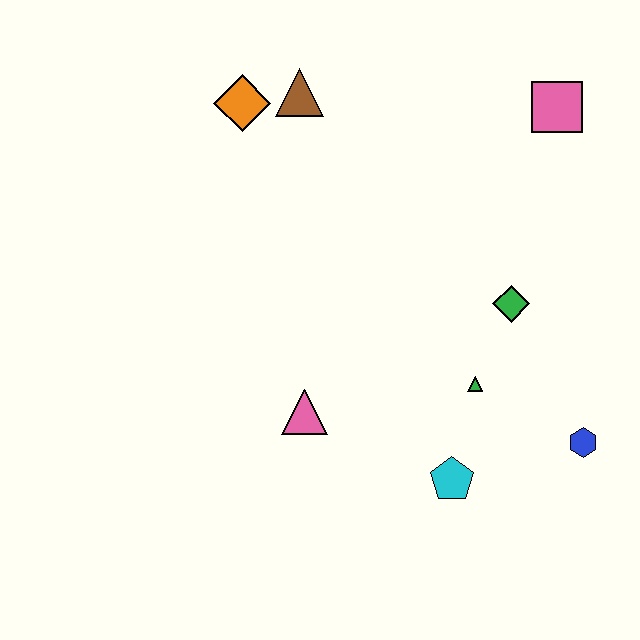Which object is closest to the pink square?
The green diamond is closest to the pink square.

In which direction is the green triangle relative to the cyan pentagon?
The green triangle is above the cyan pentagon.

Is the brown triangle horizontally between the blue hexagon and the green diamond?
No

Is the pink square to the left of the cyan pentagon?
No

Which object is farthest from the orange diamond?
The blue hexagon is farthest from the orange diamond.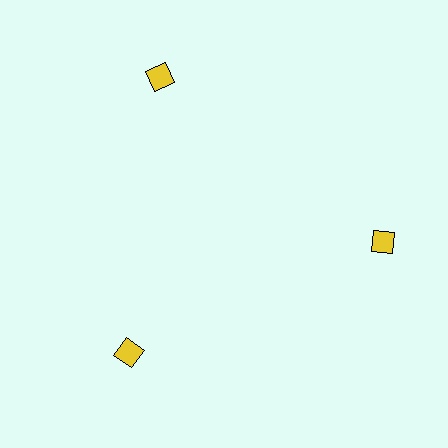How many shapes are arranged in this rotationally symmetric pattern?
There are 3 shapes, arranged in 3 groups of 1.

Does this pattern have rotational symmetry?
Yes, this pattern has 3-fold rotational symmetry. It looks the same after rotating 120 degrees around the center.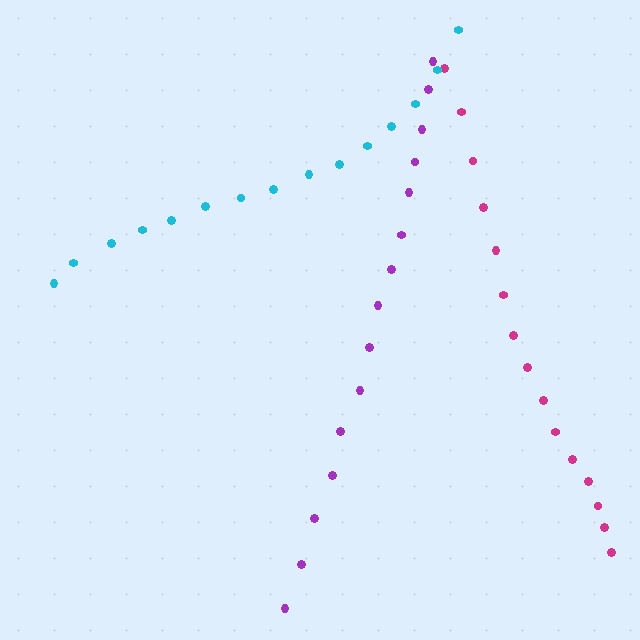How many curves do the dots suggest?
There are 3 distinct paths.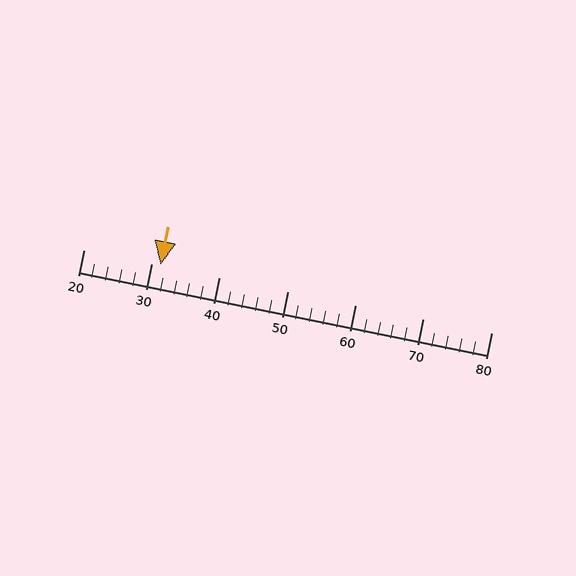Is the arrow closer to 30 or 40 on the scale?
The arrow is closer to 30.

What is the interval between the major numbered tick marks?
The major tick marks are spaced 10 units apart.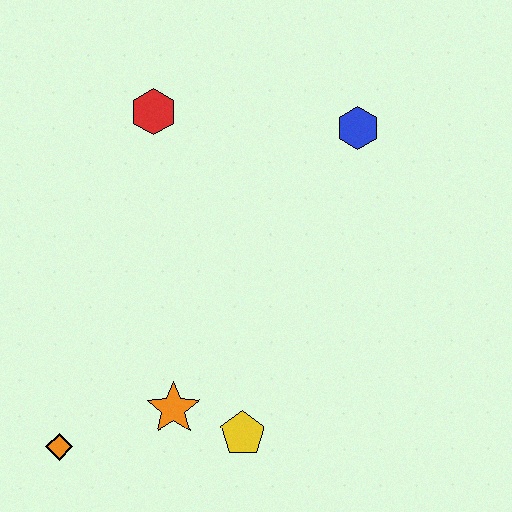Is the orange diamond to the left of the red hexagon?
Yes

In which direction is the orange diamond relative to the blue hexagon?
The orange diamond is below the blue hexagon.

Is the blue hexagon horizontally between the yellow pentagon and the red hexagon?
No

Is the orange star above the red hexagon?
No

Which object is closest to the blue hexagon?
The red hexagon is closest to the blue hexagon.